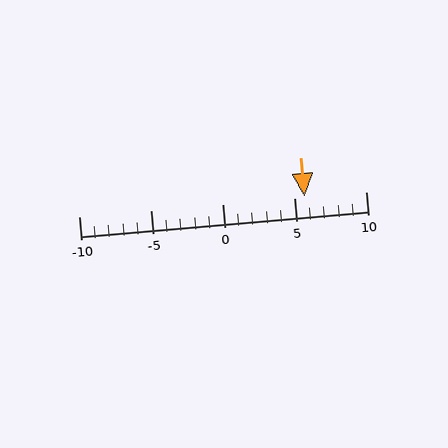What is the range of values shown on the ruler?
The ruler shows values from -10 to 10.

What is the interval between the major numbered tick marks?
The major tick marks are spaced 5 units apart.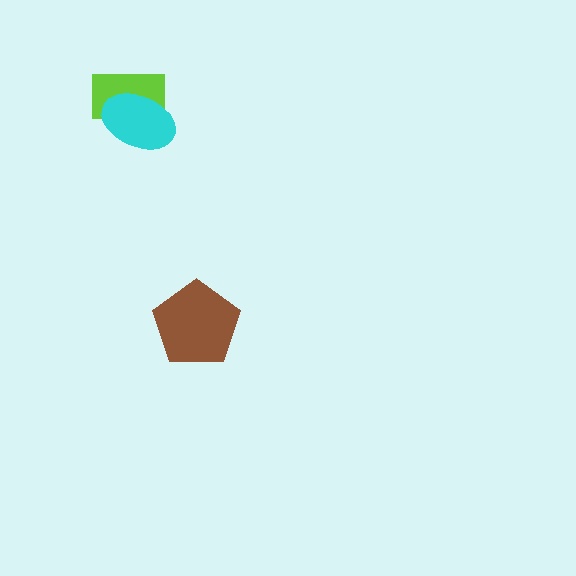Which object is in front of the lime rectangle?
The cyan ellipse is in front of the lime rectangle.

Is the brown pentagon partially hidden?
No, no other shape covers it.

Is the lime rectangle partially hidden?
Yes, it is partially covered by another shape.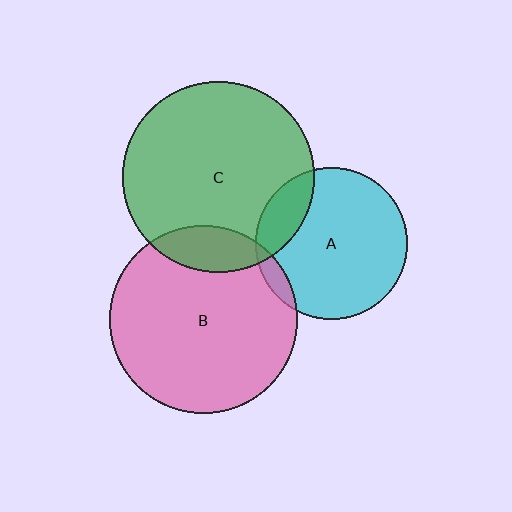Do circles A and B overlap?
Yes.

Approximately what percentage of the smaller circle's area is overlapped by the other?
Approximately 5%.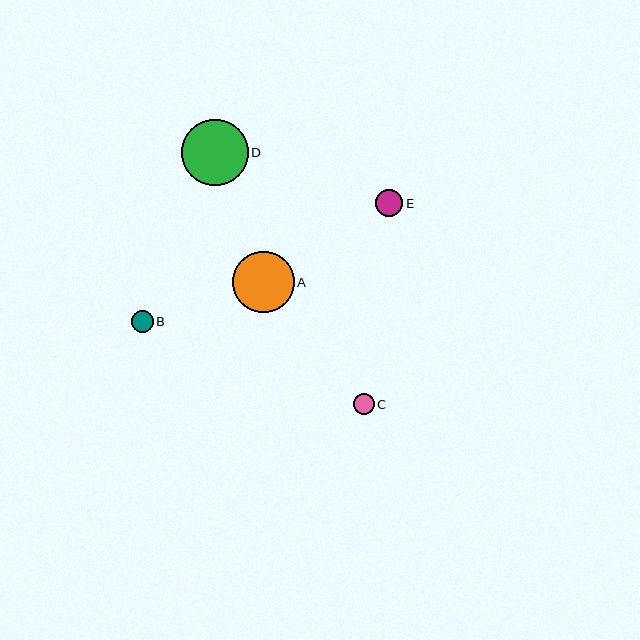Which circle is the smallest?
Circle C is the smallest with a size of approximately 21 pixels.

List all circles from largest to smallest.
From largest to smallest: D, A, E, B, C.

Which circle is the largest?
Circle D is the largest with a size of approximately 67 pixels.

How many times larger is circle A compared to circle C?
Circle A is approximately 2.9 times the size of circle C.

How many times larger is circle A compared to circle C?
Circle A is approximately 2.9 times the size of circle C.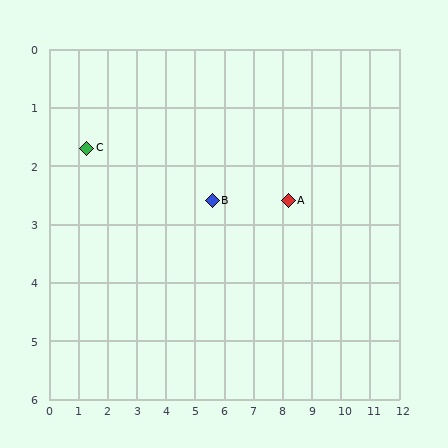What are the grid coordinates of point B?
Point B is at approximately (5.6, 2.6).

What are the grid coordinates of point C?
Point C is at approximately (1.3, 1.7).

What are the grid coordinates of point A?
Point A is at approximately (8.2, 2.6).